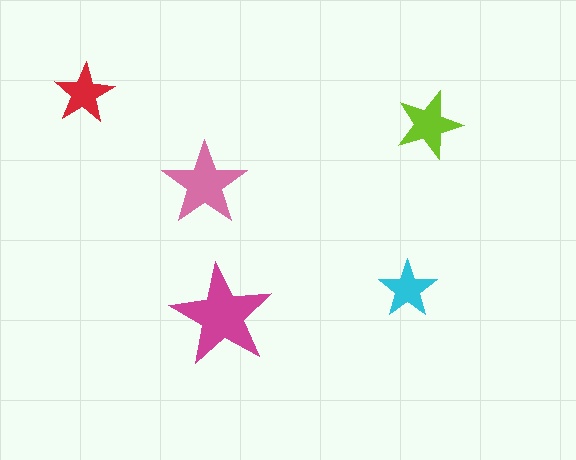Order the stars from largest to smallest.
the magenta one, the pink one, the lime one, the red one, the cyan one.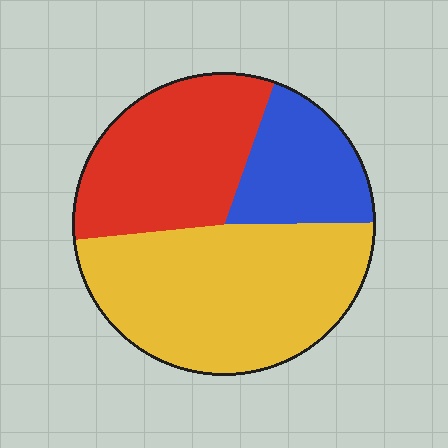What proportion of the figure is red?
Red covers 32% of the figure.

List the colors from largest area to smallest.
From largest to smallest: yellow, red, blue.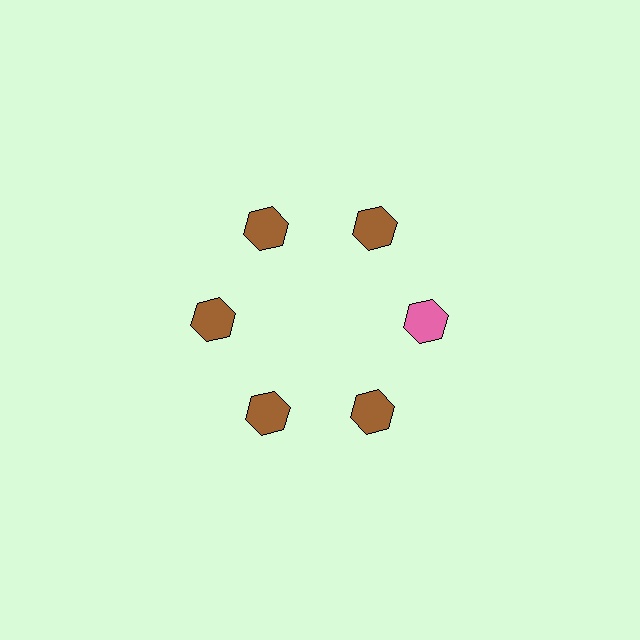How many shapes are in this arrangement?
There are 6 shapes arranged in a ring pattern.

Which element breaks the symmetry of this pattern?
The pink hexagon at roughly the 3 o'clock position breaks the symmetry. All other shapes are brown hexagons.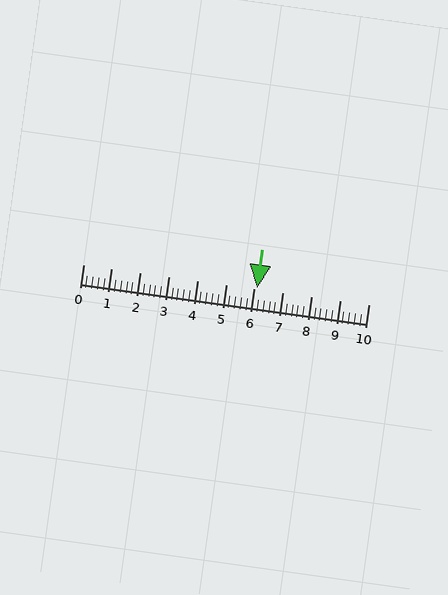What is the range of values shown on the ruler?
The ruler shows values from 0 to 10.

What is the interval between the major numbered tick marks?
The major tick marks are spaced 1 units apart.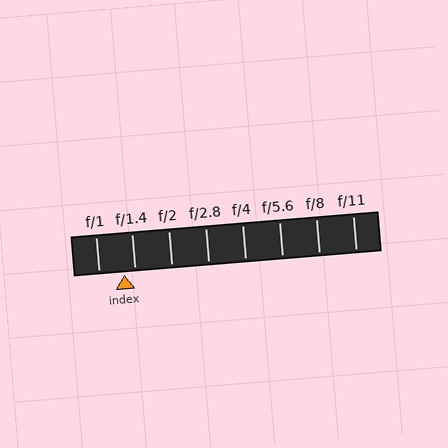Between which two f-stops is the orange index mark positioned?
The index mark is between f/1 and f/1.4.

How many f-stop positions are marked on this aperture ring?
There are 8 f-stop positions marked.